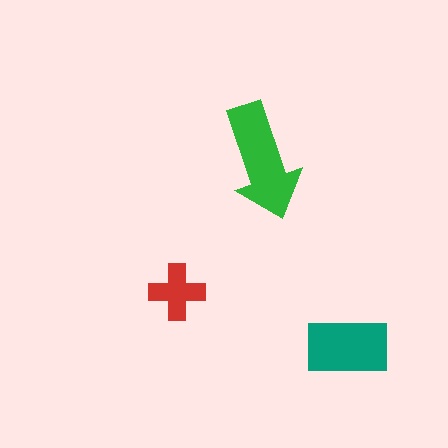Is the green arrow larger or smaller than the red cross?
Larger.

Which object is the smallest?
The red cross.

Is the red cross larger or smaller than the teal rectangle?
Smaller.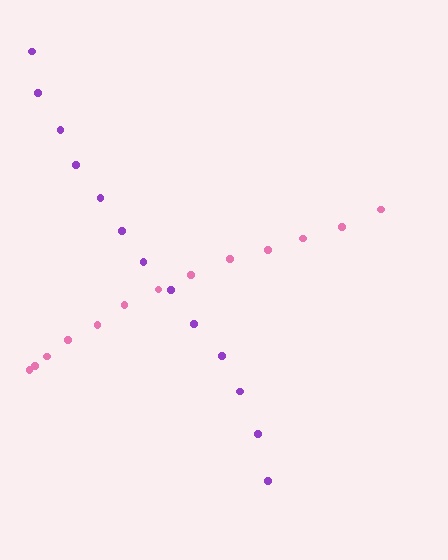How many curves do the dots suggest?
There are 2 distinct paths.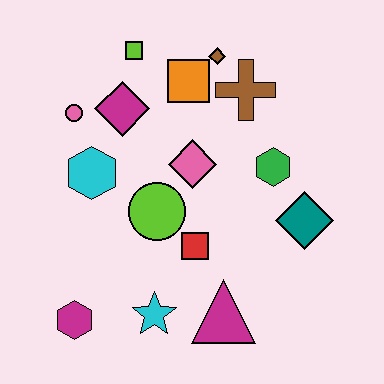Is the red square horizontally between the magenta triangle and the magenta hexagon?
Yes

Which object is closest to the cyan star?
The magenta triangle is closest to the cyan star.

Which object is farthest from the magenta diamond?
The magenta triangle is farthest from the magenta diamond.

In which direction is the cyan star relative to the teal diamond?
The cyan star is to the left of the teal diamond.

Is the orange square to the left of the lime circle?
No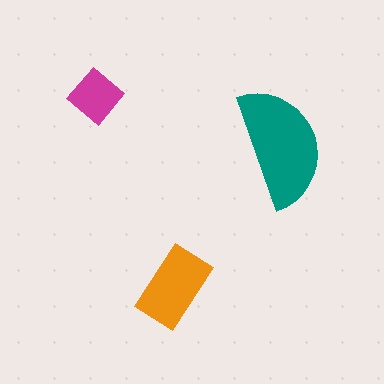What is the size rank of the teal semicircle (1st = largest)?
1st.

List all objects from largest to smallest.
The teal semicircle, the orange rectangle, the magenta diamond.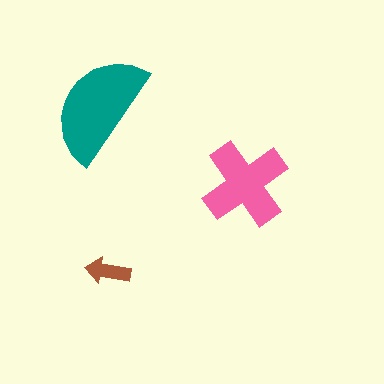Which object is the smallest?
The brown arrow.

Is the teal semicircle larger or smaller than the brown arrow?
Larger.